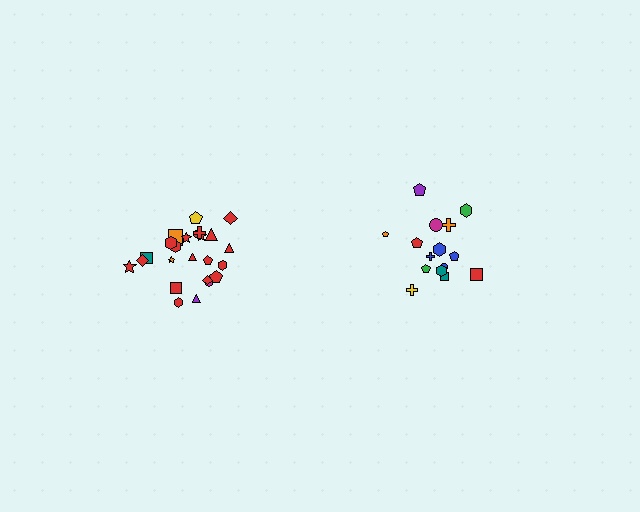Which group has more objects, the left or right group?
The left group.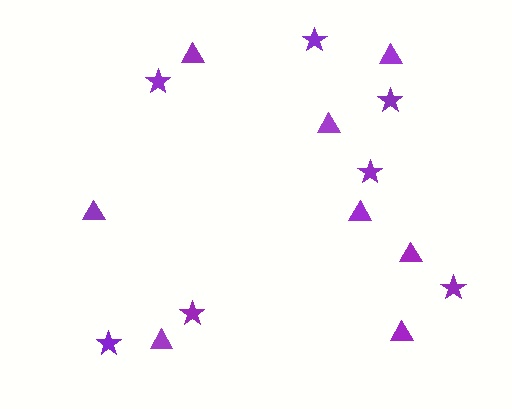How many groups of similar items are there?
There are 2 groups: one group of triangles (8) and one group of stars (7).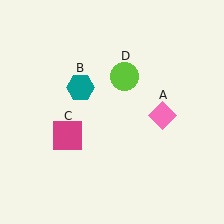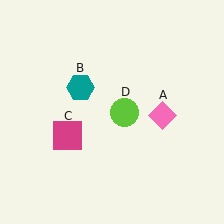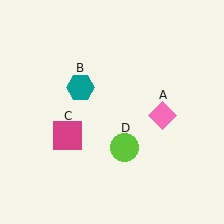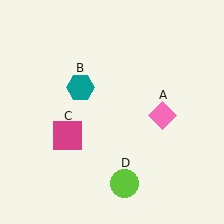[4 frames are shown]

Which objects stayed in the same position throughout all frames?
Pink diamond (object A) and teal hexagon (object B) and magenta square (object C) remained stationary.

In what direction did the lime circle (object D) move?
The lime circle (object D) moved down.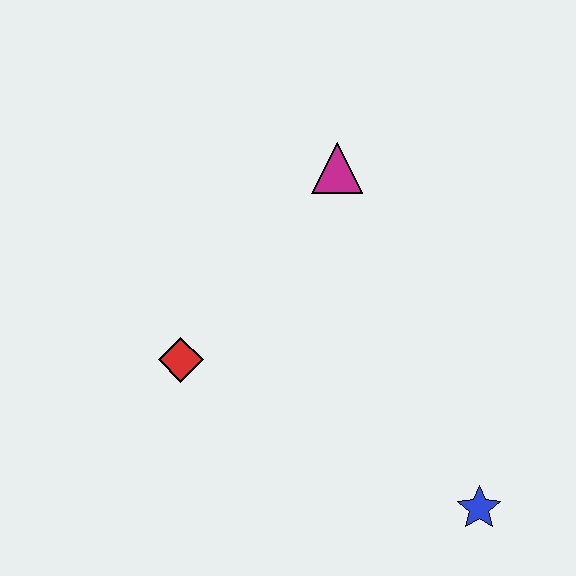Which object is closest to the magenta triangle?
The red diamond is closest to the magenta triangle.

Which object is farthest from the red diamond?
The blue star is farthest from the red diamond.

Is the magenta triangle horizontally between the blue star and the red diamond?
Yes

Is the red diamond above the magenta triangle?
No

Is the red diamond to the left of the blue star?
Yes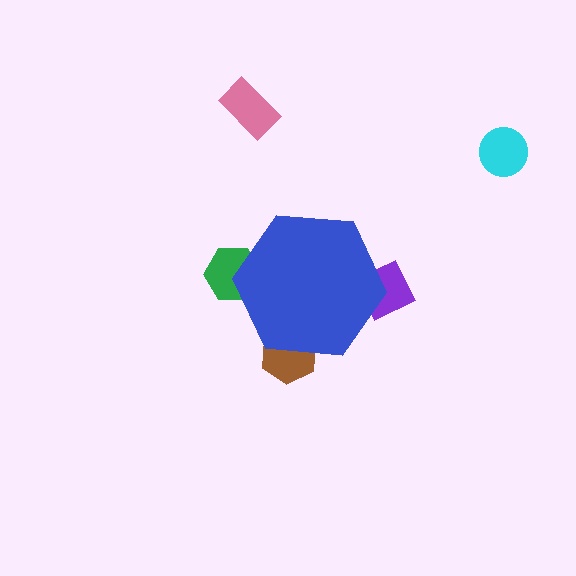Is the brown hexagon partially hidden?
Yes, the brown hexagon is partially hidden behind the blue hexagon.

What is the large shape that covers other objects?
A blue hexagon.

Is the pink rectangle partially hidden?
No, the pink rectangle is fully visible.